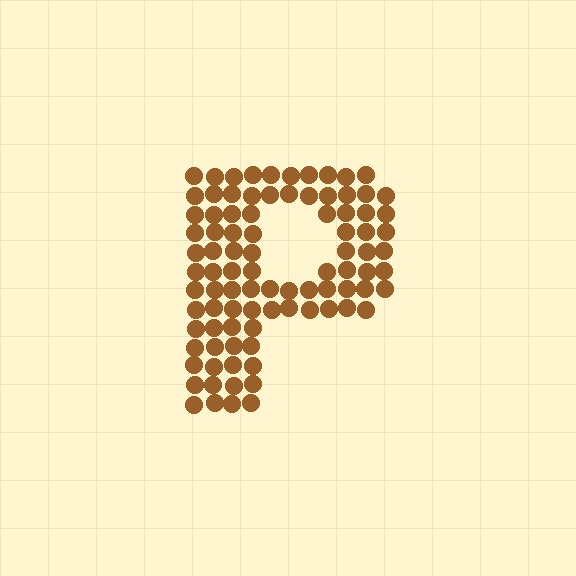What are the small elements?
The small elements are circles.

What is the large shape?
The large shape is the letter P.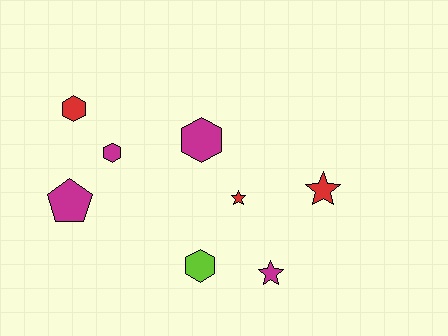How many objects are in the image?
There are 8 objects.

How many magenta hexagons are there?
There are 2 magenta hexagons.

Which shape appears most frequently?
Hexagon, with 4 objects.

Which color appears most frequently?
Magenta, with 4 objects.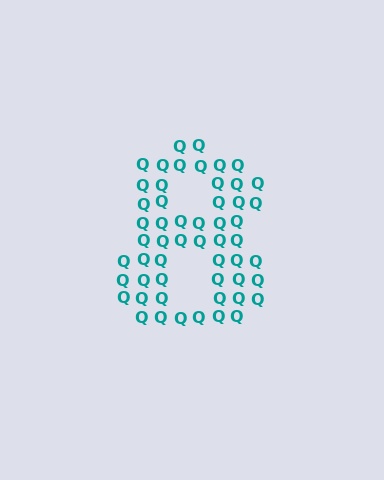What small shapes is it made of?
It is made of small letter Q's.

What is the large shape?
The large shape is the digit 8.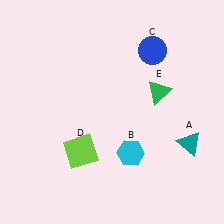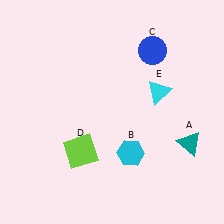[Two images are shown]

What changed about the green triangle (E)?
In Image 1, E is green. In Image 2, it changed to cyan.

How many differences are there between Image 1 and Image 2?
There is 1 difference between the two images.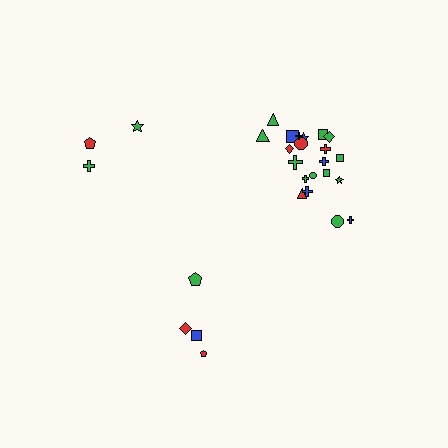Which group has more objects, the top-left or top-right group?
The top-right group.